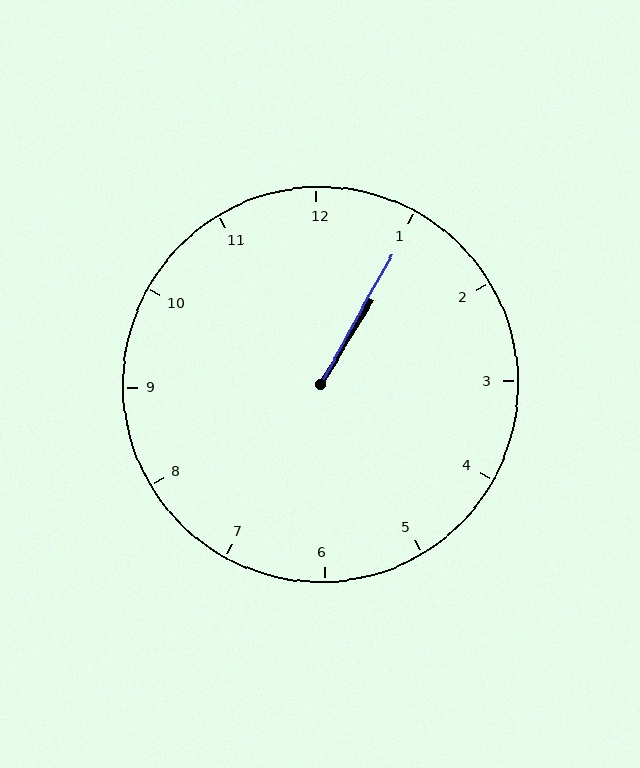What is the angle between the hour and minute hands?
Approximately 2 degrees.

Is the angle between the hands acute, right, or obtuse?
It is acute.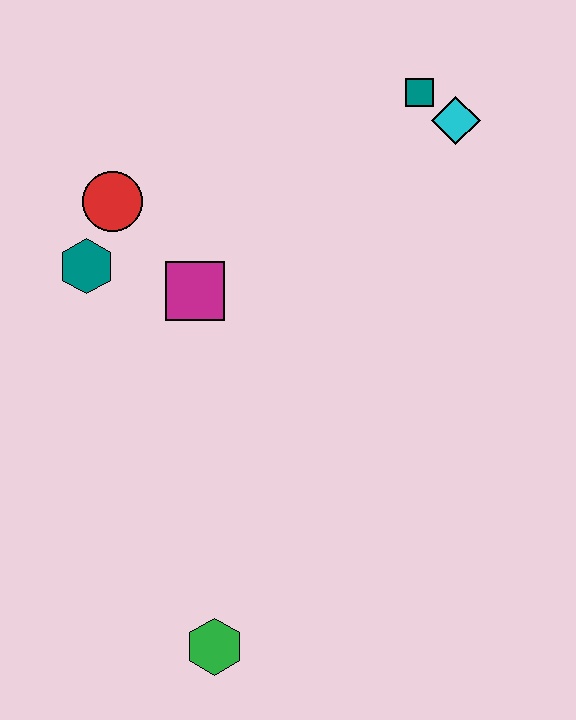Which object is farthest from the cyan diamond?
The green hexagon is farthest from the cyan diamond.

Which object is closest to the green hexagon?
The magenta square is closest to the green hexagon.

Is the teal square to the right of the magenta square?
Yes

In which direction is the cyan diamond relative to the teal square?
The cyan diamond is to the right of the teal square.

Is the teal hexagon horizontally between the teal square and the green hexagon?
No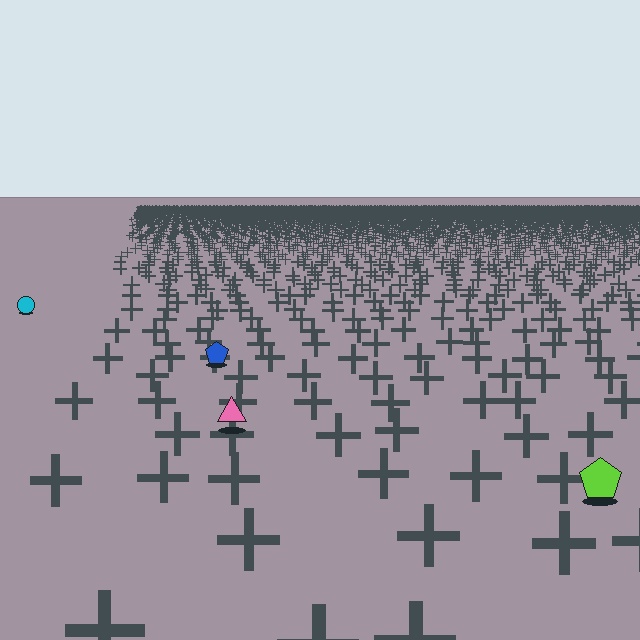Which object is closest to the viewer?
The lime pentagon is closest. The texture marks near it are larger and more spread out.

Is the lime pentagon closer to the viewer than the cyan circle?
Yes. The lime pentagon is closer — you can tell from the texture gradient: the ground texture is coarser near it.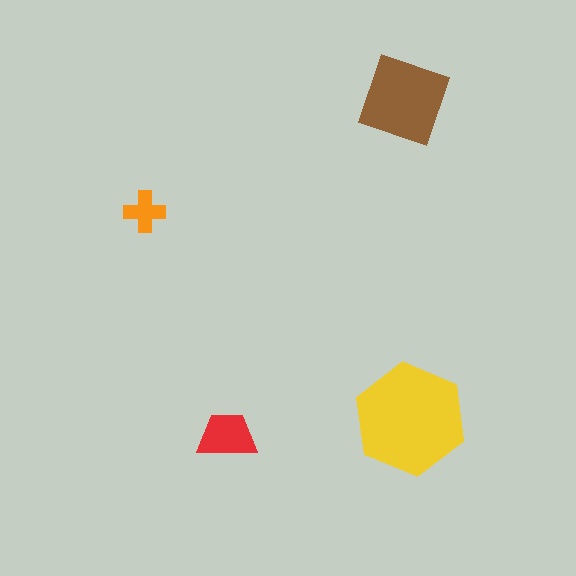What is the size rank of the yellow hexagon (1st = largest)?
1st.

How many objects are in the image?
There are 4 objects in the image.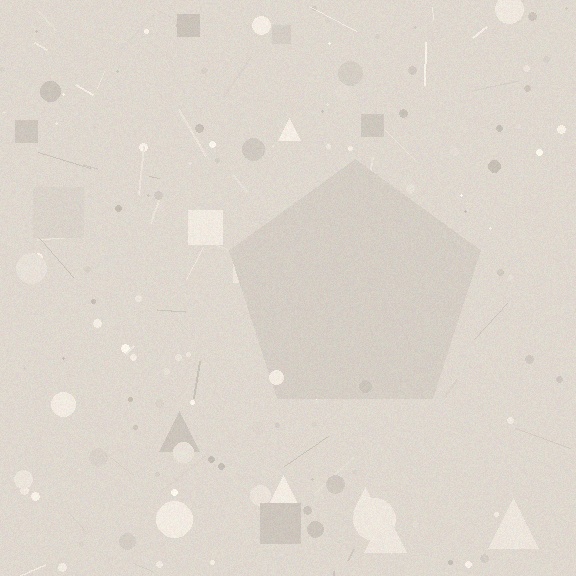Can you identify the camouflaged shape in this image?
The camouflaged shape is a pentagon.